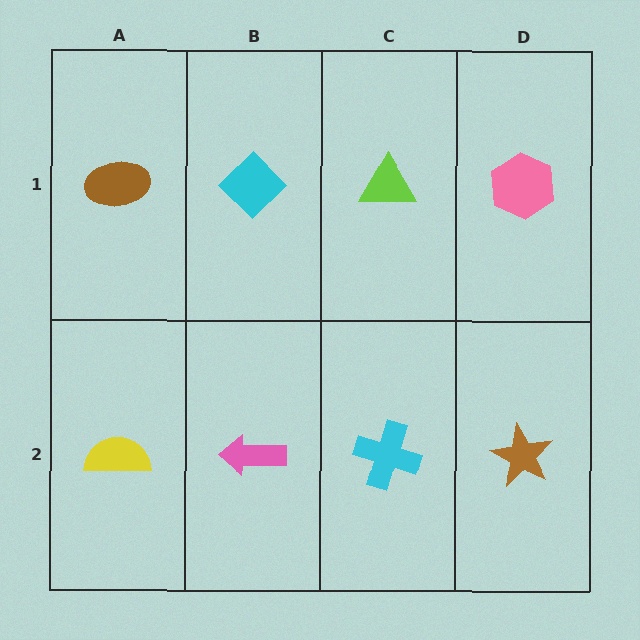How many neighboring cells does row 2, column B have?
3.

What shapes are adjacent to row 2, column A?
A brown ellipse (row 1, column A), a pink arrow (row 2, column B).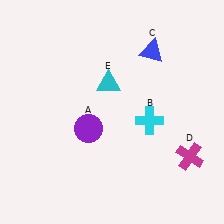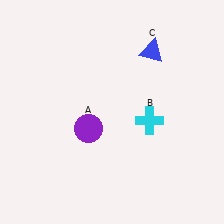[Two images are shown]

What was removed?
The magenta cross (D), the cyan triangle (E) were removed in Image 2.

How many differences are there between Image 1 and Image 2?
There are 2 differences between the two images.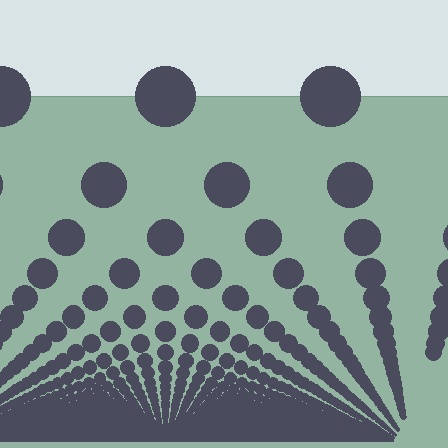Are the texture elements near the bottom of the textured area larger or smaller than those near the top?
Smaller. The gradient is inverted — elements near the bottom are smaller and denser.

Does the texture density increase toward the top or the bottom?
Density increases toward the bottom.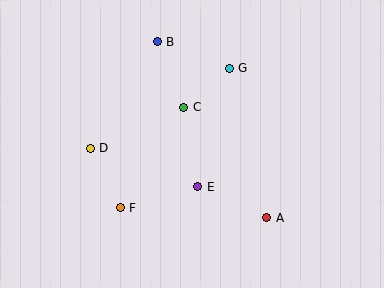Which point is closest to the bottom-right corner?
Point A is closest to the bottom-right corner.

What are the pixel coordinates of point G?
Point G is at (229, 68).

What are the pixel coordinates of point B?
Point B is at (157, 42).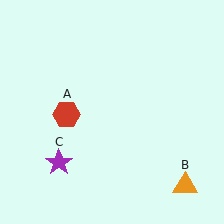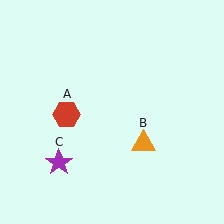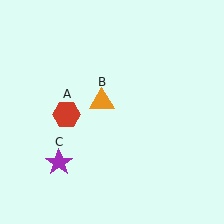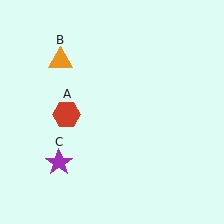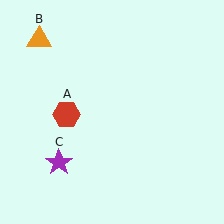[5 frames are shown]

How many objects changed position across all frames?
1 object changed position: orange triangle (object B).